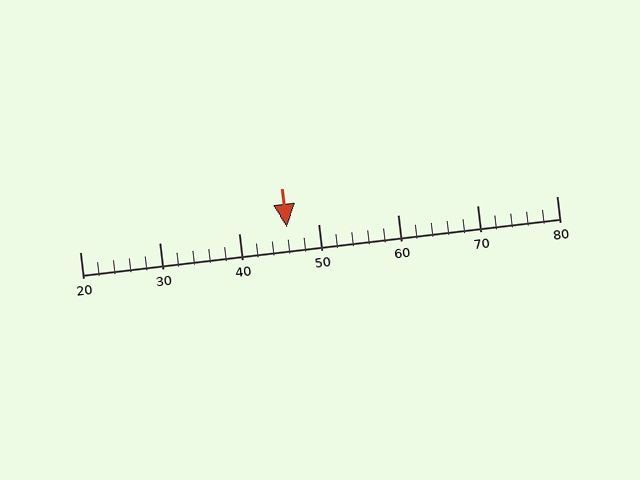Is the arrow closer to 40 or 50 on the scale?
The arrow is closer to 50.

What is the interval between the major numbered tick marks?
The major tick marks are spaced 10 units apart.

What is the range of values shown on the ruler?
The ruler shows values from 20 to 80.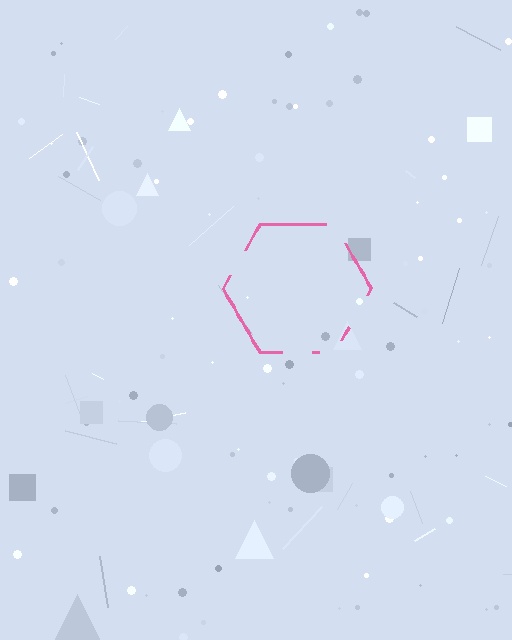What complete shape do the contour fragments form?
The contour fragments form a hexagon.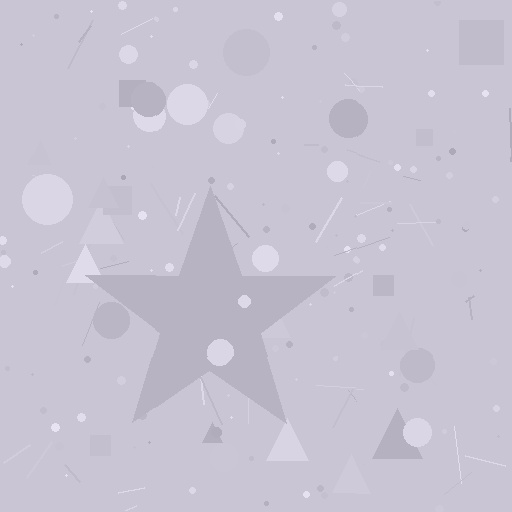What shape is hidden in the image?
A star is hidden in the image.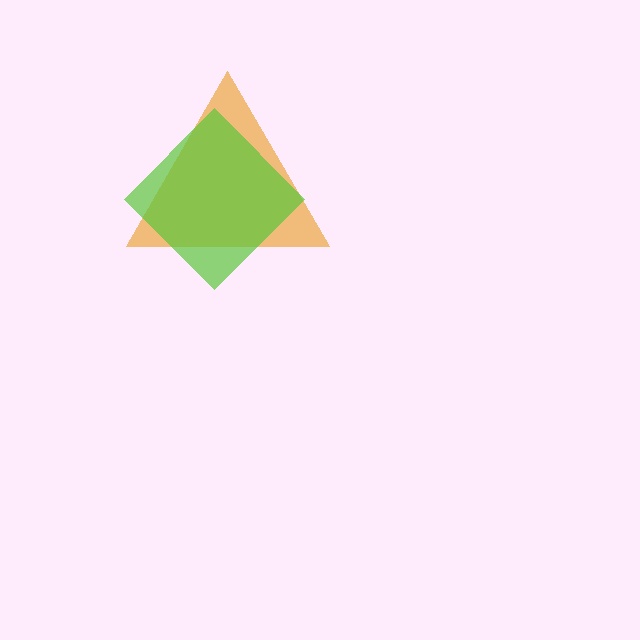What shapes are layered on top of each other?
The layered shapes are: an orange triangle, a lime diamond.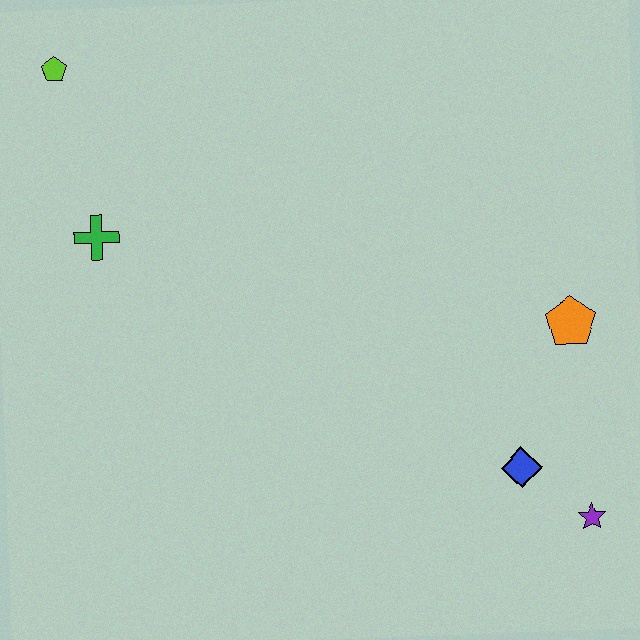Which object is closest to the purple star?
The blue diamond is closest to the purple star.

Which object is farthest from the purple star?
The lime pentagon is farthest from the purple star.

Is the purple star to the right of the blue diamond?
Yes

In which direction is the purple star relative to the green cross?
The purple star is to the right of the green cross.